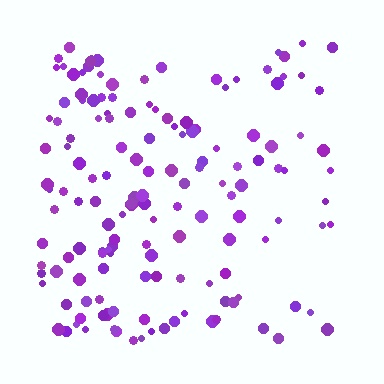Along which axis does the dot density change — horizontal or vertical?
Horizontal.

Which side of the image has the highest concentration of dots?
The left.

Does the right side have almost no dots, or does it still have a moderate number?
Still a moderate number, just noticeably fewer than the left.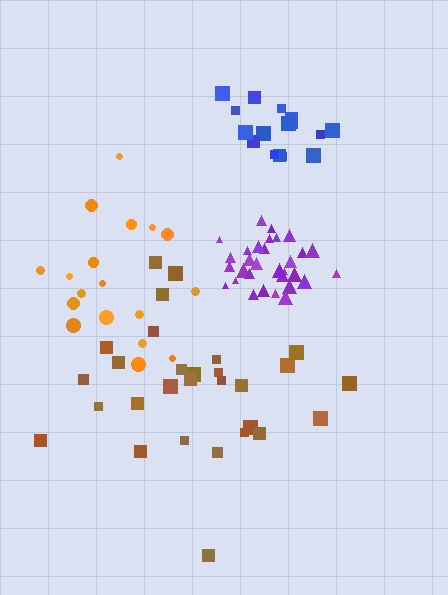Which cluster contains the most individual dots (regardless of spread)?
Purple (33).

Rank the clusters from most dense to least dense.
purple, blue, brown, orange.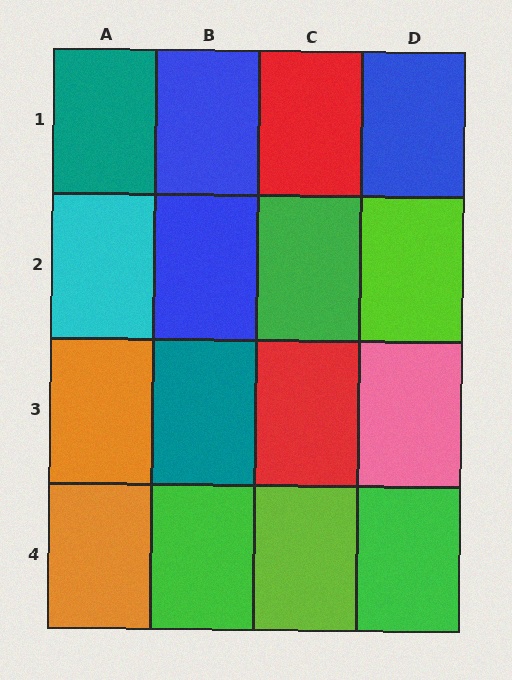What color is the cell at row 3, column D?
Pink.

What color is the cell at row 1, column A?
Teal.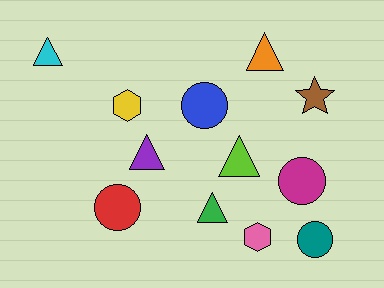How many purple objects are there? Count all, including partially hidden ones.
There is 1 purple object.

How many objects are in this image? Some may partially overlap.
There are 12 objects.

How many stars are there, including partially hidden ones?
There is 1 star.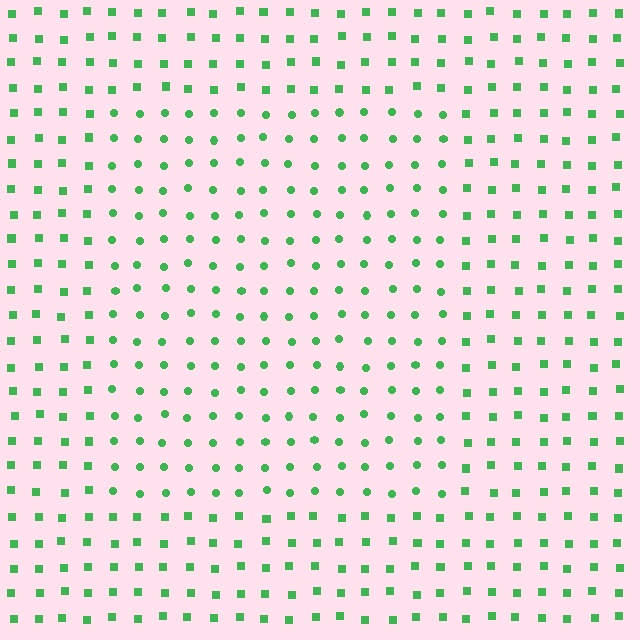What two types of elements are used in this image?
The image uses circles inside the rectangle region and squares outside it.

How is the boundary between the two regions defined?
The boundary is defined by a change in element shape: circles inside vs. squares outside. All elements share the same color and spacing.